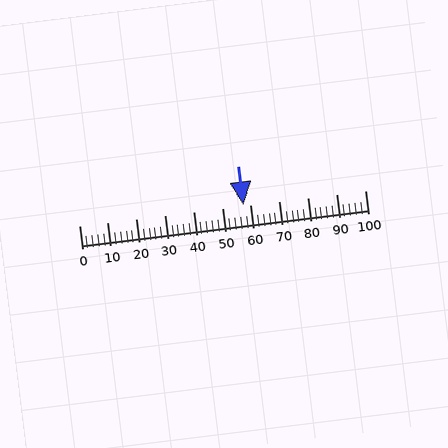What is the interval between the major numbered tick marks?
The major tick marks are spaced 10 units apart.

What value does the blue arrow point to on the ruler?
The blue arrow points to approximately 58.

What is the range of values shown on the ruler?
The ruler shows values from 0 to 100.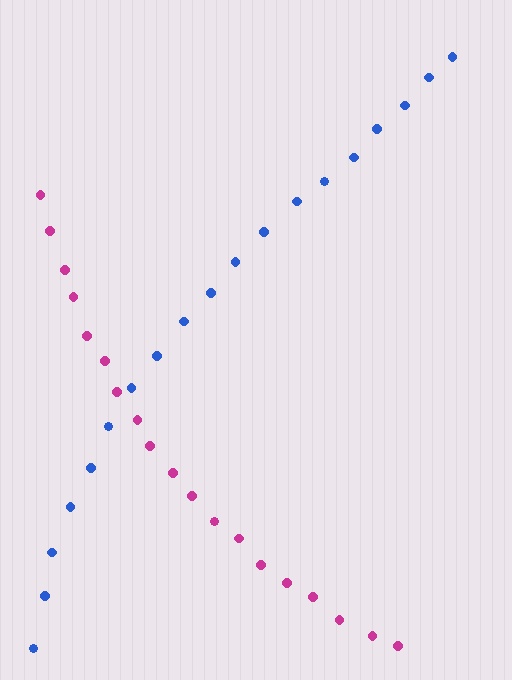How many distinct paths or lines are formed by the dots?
There are 2 distinct paths.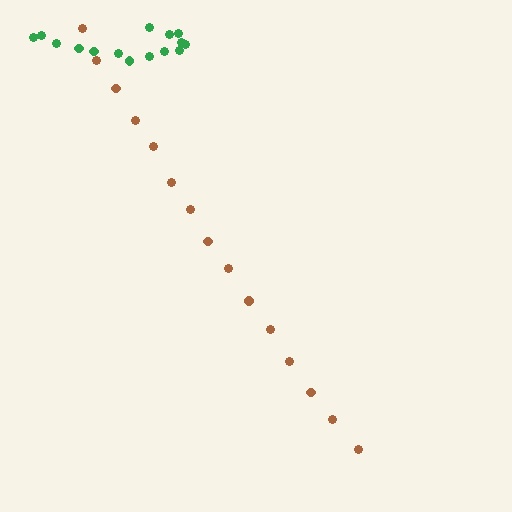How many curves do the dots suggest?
There are 2 distinct paths.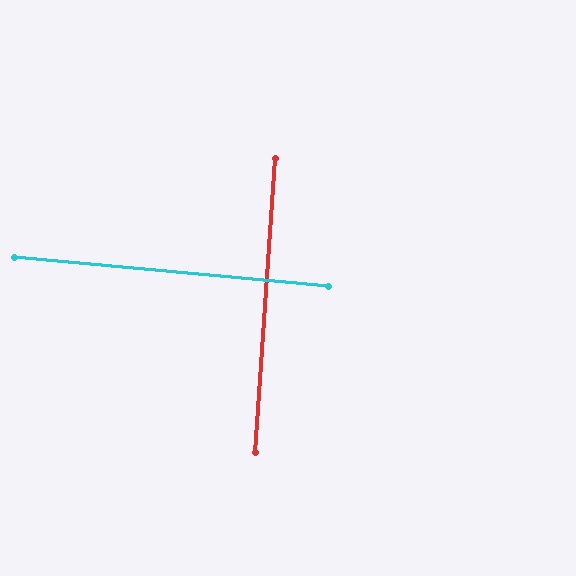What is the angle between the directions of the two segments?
Approximately 89 degrees.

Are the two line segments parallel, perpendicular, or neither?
Perpendicular — they meet at approximately 89°.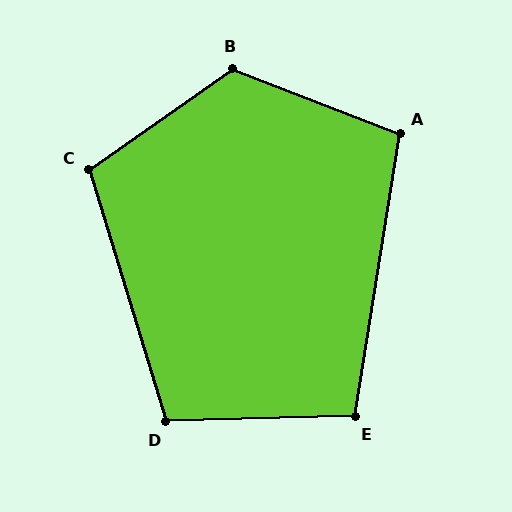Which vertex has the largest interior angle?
B, at approximately 124 degrees.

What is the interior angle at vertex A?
Approximately 102 degrees (obtuse).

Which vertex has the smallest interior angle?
E, at approximately 100 degrees.